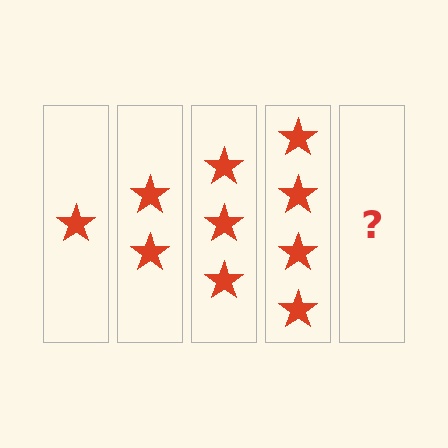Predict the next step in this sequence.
The next step is 5 stars.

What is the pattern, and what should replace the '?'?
The pattern is that each step adds one more star. The '?' should be 5 stars.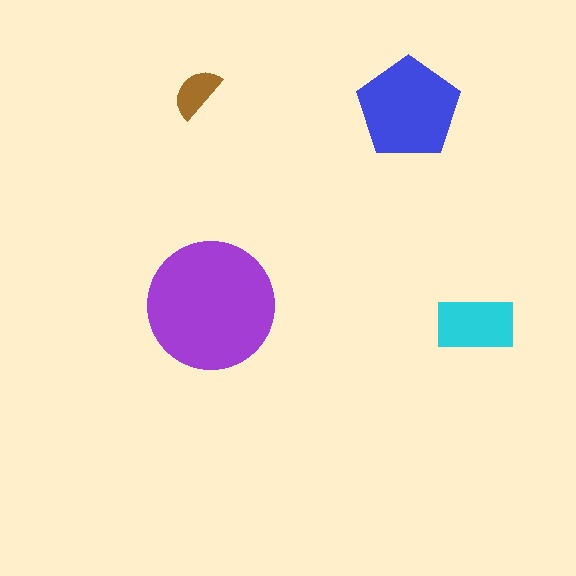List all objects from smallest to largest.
The brown semicircle, the cyan rectangle, the blue pentagon, the purple circle.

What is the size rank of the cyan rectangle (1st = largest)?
3rd.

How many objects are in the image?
There are 4 objects in the image.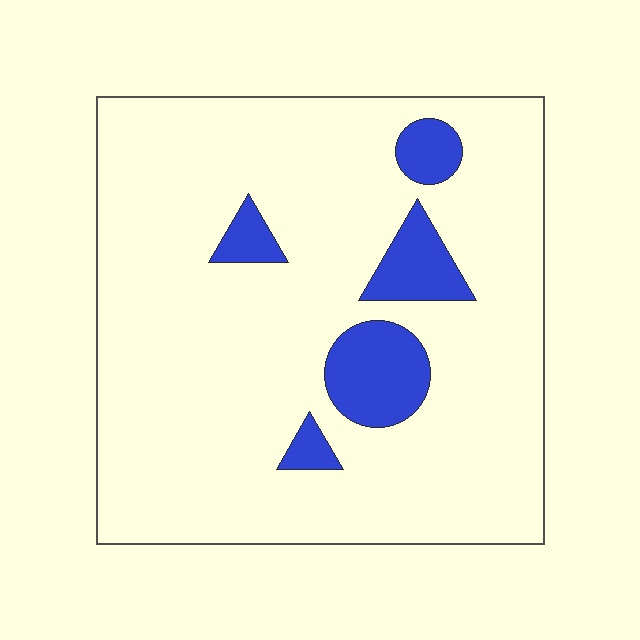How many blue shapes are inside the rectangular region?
5.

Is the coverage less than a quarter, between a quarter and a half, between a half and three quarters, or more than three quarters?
Less than a quarter.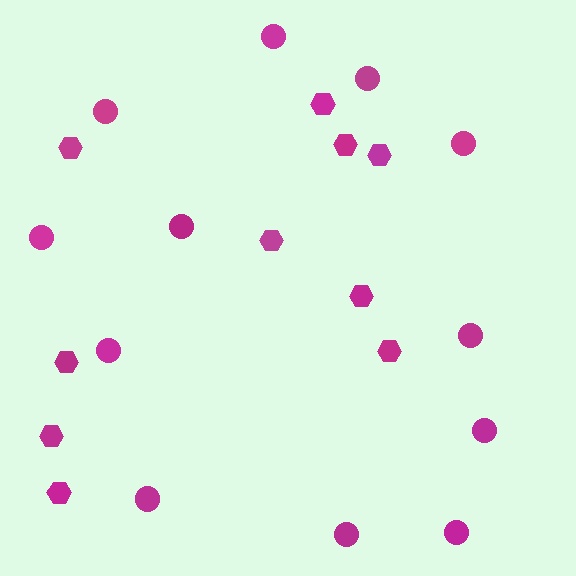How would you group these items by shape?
There are 2 groups: one group of circles (12) and one group of hexagons (10).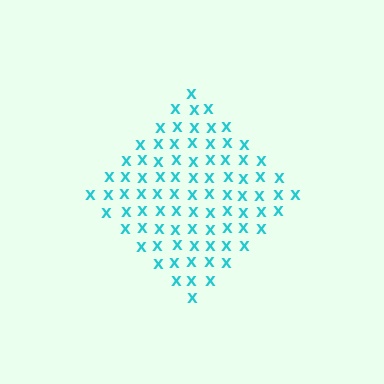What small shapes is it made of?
It is made of small letter X's.